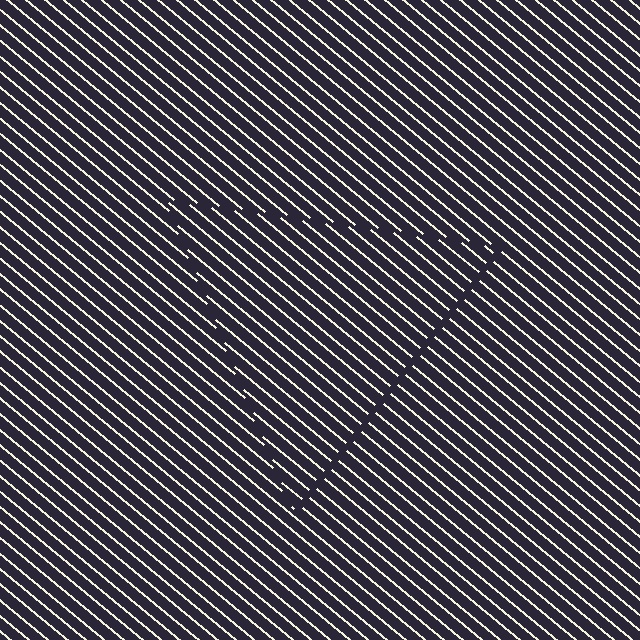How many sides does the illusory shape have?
3 sides — the line-ends trace a triangle.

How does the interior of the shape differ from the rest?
The interior of the shape contains the same grating, shifted by half a period — the contour is defined by the phase discontinuity where line-ends from the inner and outer gratings abut.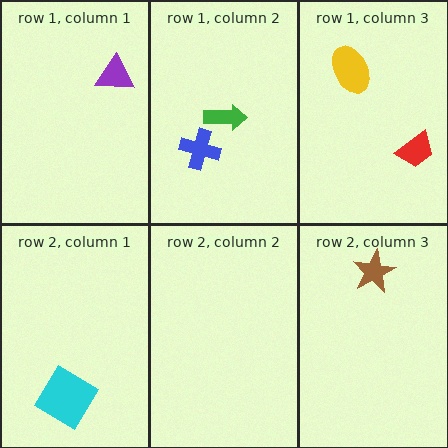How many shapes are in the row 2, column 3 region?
1.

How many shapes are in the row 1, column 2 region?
2.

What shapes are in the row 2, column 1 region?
The cyan diamond.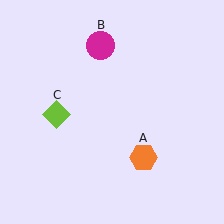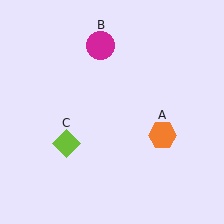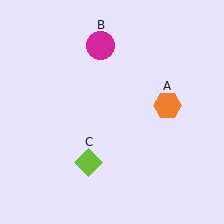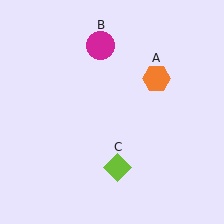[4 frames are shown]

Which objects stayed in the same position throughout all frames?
Magenta circle (object B) remained stationary.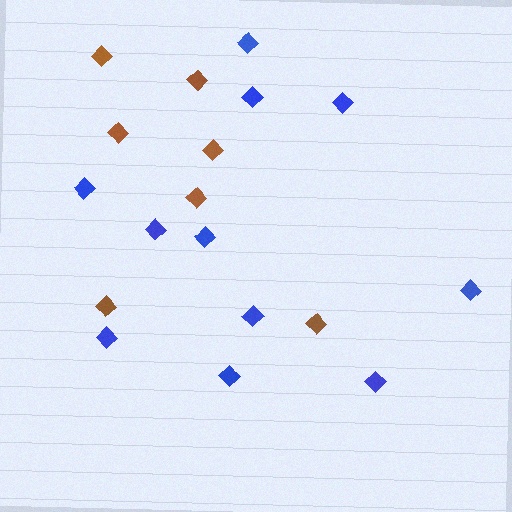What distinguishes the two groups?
There are 2 groups: one group of blue diamonds (11) and one group of brown diamonds (7).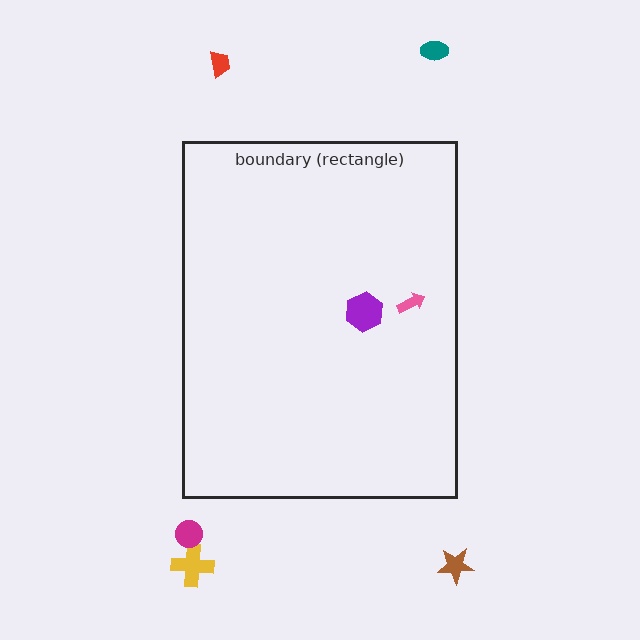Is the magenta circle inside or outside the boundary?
Outside.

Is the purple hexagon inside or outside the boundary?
Inside.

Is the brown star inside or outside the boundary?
Outside.